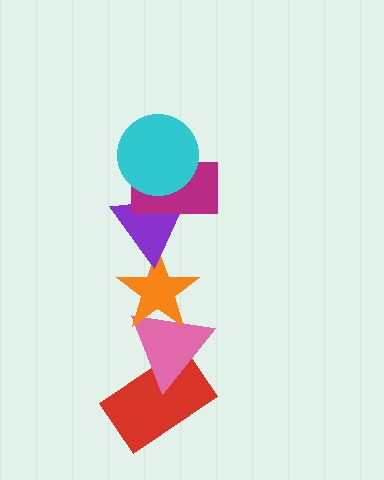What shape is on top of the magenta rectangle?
The cyan circle is on top of the magenta rectangle.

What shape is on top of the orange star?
The purple triangle is on top of the orange star.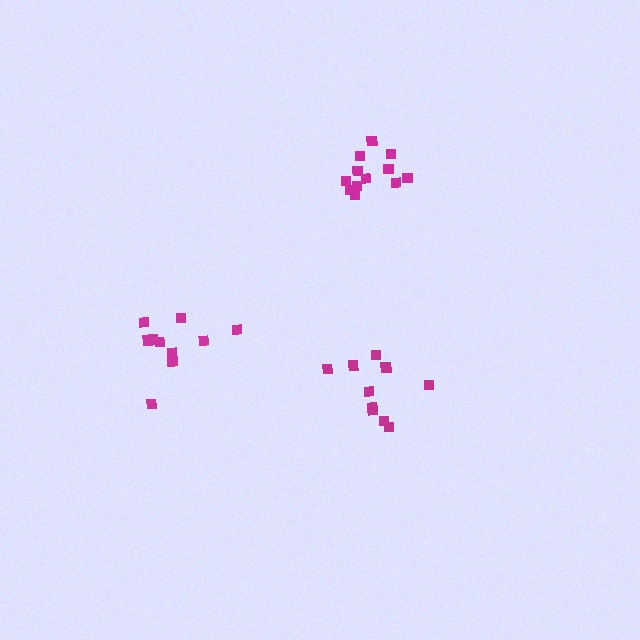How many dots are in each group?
Group 1: 12 dots, Group 2: 10 dots, Group 3: 10 dots (32 total).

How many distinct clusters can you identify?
There are 3 distinct clusters.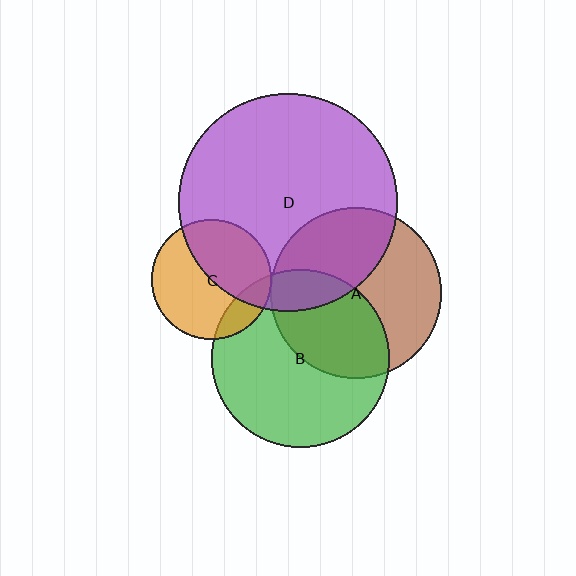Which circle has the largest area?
Circle D (purple).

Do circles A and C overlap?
Yes.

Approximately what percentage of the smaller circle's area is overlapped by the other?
Approximately 5%.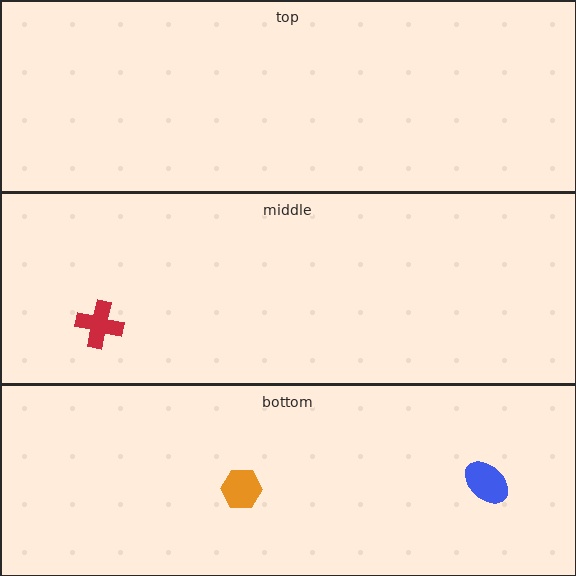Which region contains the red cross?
The middle region.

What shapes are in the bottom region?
The orange hexagon, the blue ellipse.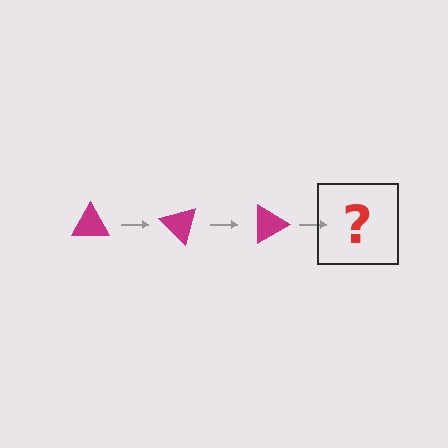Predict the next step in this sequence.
The next step is a magenta triangle rotated 135 degrees.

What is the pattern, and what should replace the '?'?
The pattern is that the triangle rotates 45 degrees each step. The '?' should be a magenta triangle rotated 135 degrees.